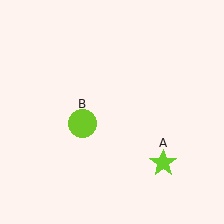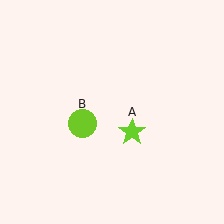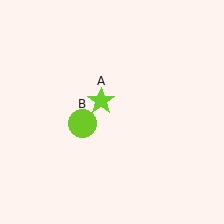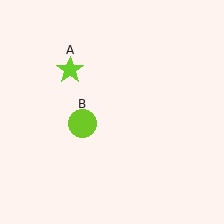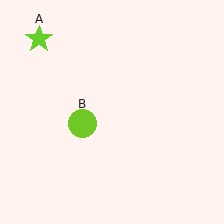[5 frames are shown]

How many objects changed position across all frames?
1 object changed position: lime star (object A).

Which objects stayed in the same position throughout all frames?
Lime circle (object B) remained stationary.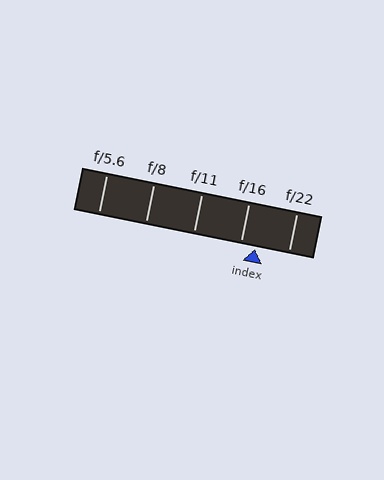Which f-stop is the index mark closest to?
The index mark is closest to f/16.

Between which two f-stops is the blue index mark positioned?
The index mark is between f/16 and f/22.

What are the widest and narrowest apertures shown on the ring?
The widest aperture shown is f/5.6 and the narrowest is f/22.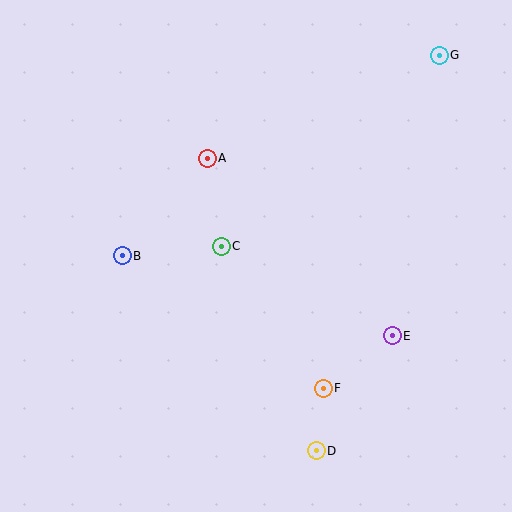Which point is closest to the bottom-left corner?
Point B is closest to the bottom-left corner.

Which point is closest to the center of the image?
Point C at (221, 246) is closest to the center.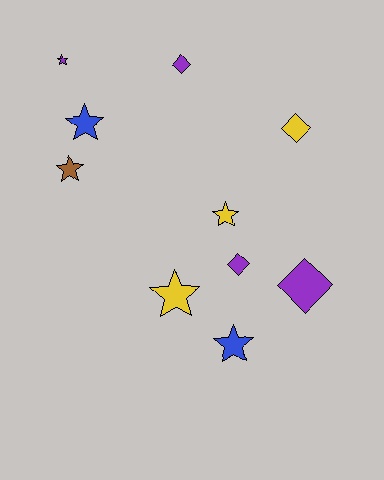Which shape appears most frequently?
Star, with 6 objects.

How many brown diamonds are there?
There are no brown diamonds.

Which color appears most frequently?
Purple, with 4 objects.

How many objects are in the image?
There are 10 objects.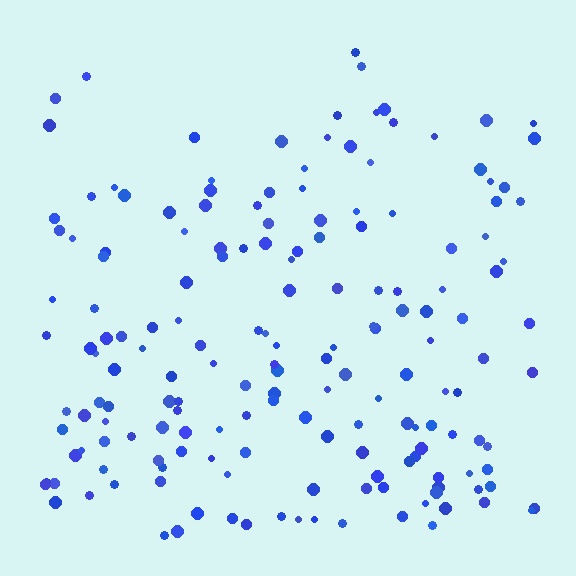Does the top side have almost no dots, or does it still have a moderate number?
Still a moderate number, just noticeably fewer than the bottom.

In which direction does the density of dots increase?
From top to bottom, with the bottom side densest.